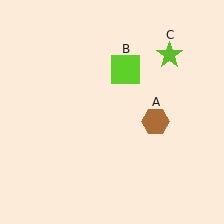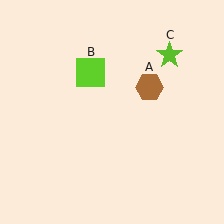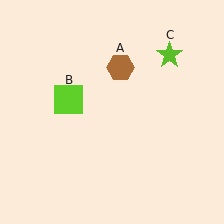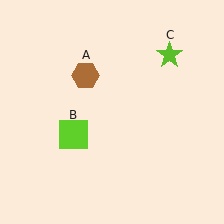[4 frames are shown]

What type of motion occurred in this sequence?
The brown hexagon (object A), lime square (object B) rotated counterclockwise around the center of the scene.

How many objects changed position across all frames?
2 objects changed position: brown hexagon (object A), lime square (object B).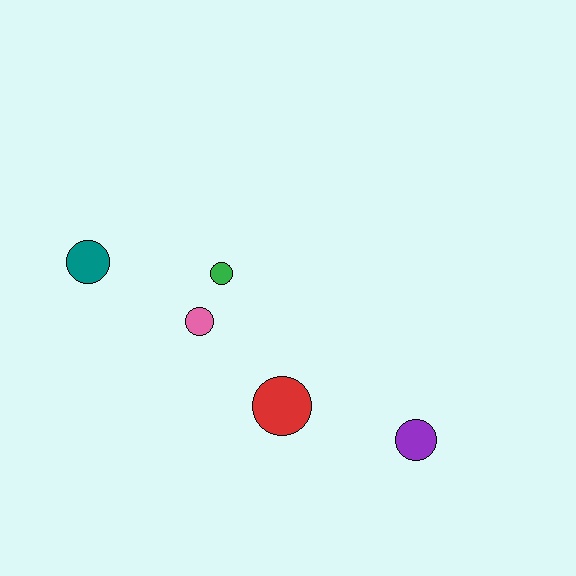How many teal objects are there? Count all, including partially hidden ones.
There is 1 teal object.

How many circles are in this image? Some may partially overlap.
There are 5 circles.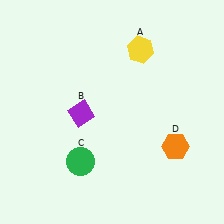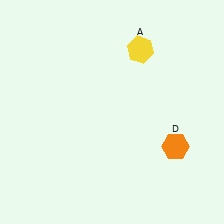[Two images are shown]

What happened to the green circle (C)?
The green circle (C) was removed in Image 2. It was in the bottom-left area of Image 1.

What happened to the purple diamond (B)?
The purple diamond (B) was removed in Image 2. It was in the bottom-left area of Image 1.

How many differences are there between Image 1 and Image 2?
There are 2 differences between the two images.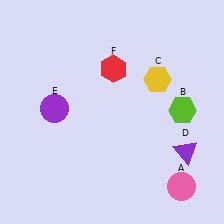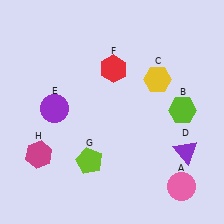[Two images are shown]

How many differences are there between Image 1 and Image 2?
There are 2 differences between the two images.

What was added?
A lime pentagon (G), a magenta hexagon (H) were added in Image 2.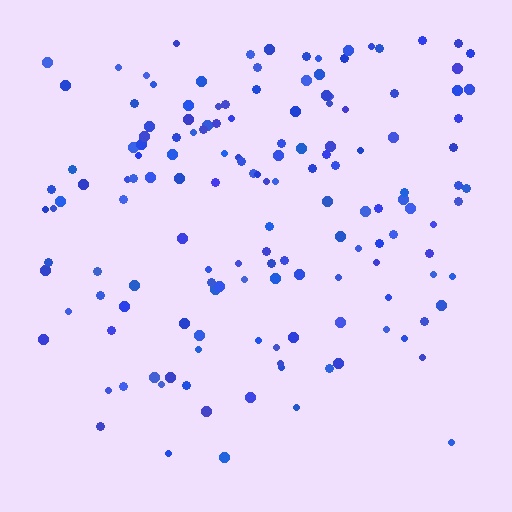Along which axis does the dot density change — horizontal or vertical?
Vertical.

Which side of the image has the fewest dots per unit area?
The bottom.